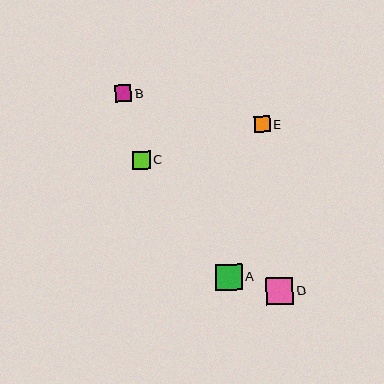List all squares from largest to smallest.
From largest to smallest: D, A, C, B, E.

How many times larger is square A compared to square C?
Square A is approximately 1.5 times the size of square C.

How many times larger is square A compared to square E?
Square A is approximately 1.6 times the size of square E.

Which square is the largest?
Square D is the largest with a size of approximately 27 pixels.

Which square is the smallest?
Square E is the smallest with a size of approximately 16 pixels.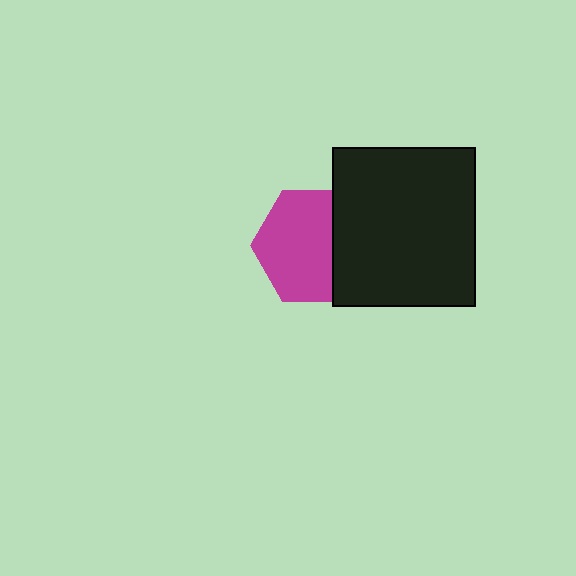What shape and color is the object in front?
The object in front is a black rectangle.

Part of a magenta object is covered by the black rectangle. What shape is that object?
It is a hexagon.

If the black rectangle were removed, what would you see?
You would see the complete magenta hexagon.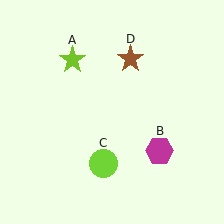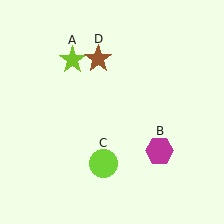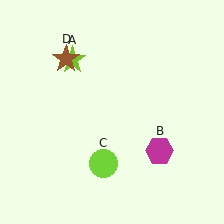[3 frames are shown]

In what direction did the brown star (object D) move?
The brown star (object D) moved left.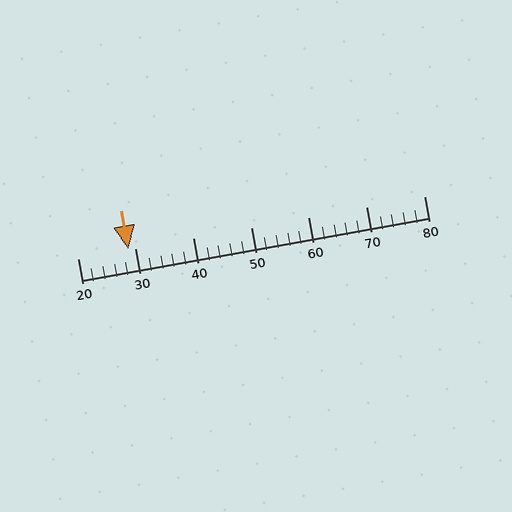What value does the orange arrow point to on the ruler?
The orange arrow points to approximately 29.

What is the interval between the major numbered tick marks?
The major tick marks are spaced 10 units apart.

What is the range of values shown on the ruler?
The ruler shows values from 20 to 80.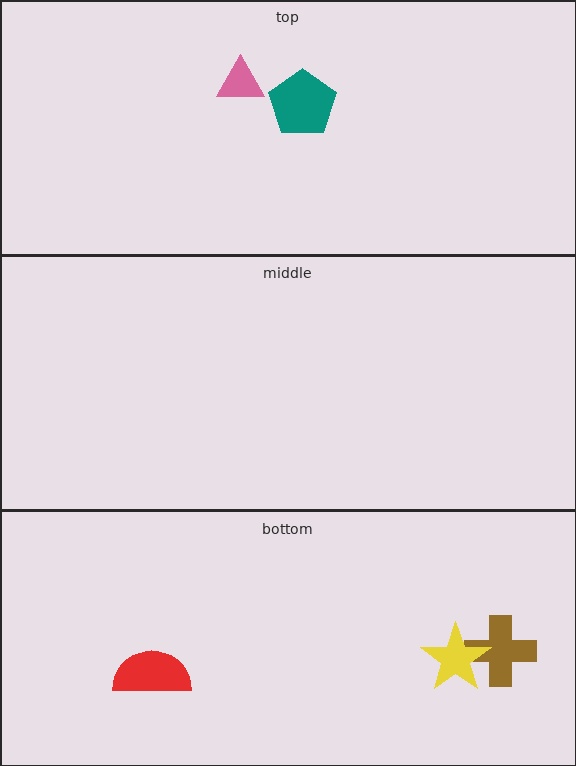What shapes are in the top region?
The pink triangle, the teal pentagon.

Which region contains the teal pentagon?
The top region.